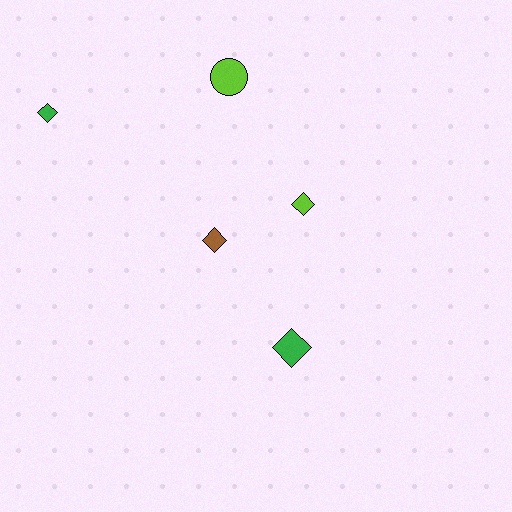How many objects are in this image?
There are 5 objects.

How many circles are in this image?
There is 1 circle.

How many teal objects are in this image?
There are no teal objects.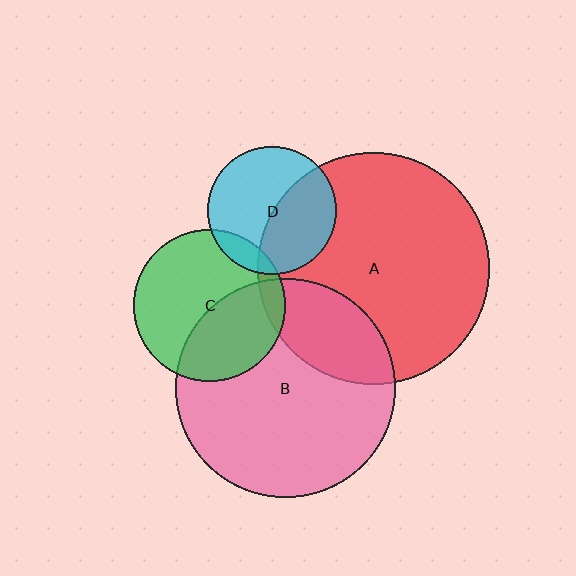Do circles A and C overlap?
Yes.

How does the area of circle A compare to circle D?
Approximately 3.3 times.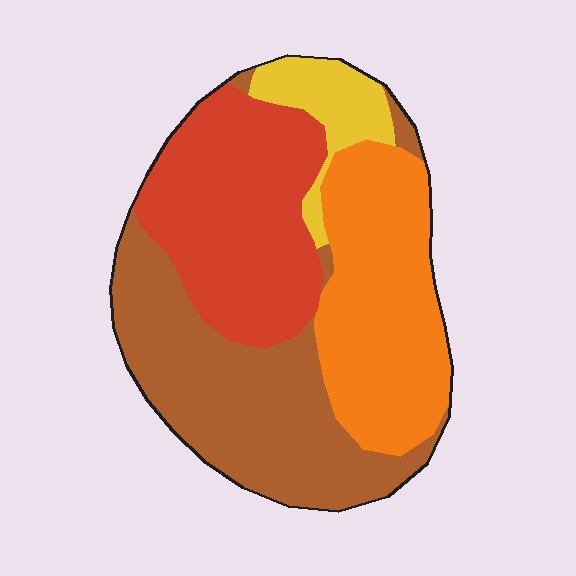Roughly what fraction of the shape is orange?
Orange covers about 30% of the shape.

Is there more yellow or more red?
Red.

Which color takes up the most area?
Brown, at roughly 35%.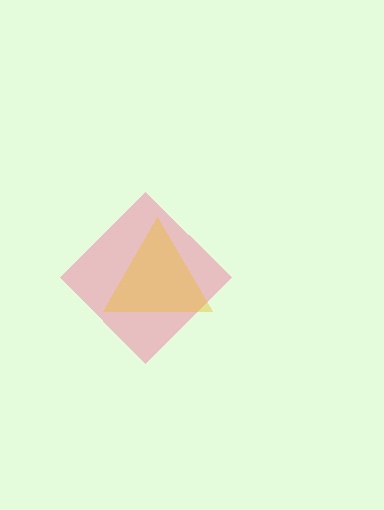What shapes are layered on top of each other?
The layered shapes are: a pink diamond, a yellow triangle.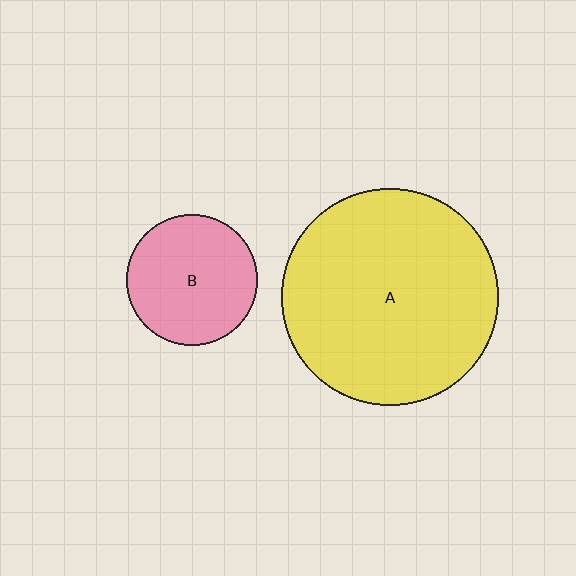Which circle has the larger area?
Circle A (yellow).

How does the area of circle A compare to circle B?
Approximately 2.7 times.